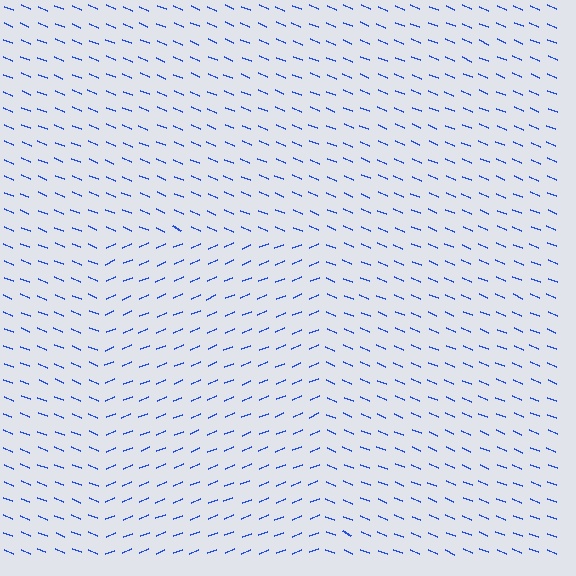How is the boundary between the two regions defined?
The boundary is defined purely by a change in line orientation (approximately 45 degrees difference). All lines are the same color and thickness.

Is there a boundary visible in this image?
Yes, there is a texture boundary formed by a change in line orientation.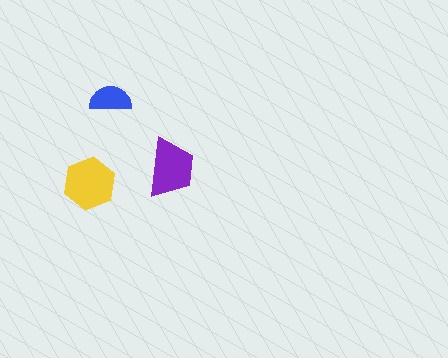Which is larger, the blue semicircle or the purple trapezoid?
The purple trapezoid.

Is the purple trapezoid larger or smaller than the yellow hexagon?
Smaller.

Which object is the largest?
The yellow hexagon.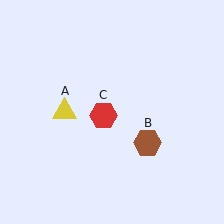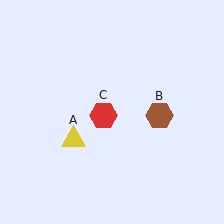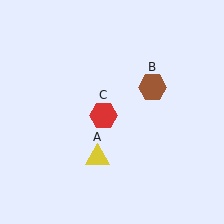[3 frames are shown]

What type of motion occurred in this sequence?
The yellow triangle (object A), brown hexagon (object B) rotated counterclockwise around the center of the scene.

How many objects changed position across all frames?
2 objects changed position: yellow triangle (object A), brown hexagon (object B).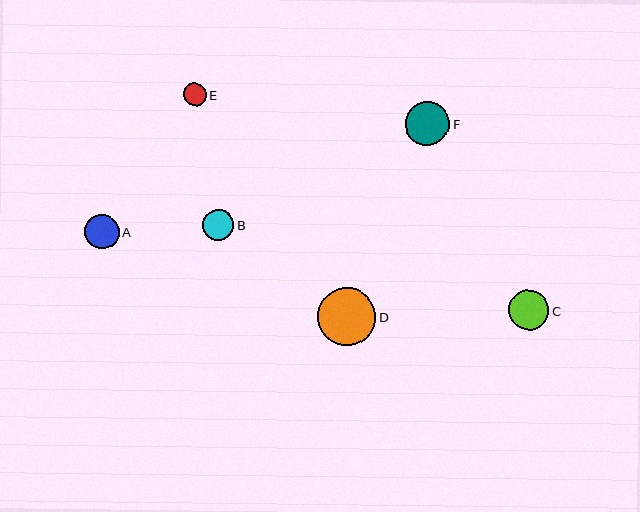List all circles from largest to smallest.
From largest to smallest: D, F, C, A, B, E.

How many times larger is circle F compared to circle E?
Circle F is approximately 1.9 times the size of circle E.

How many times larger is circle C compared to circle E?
Circle C is approximately 1.8 times the size of circle E.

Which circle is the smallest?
Circle E is the smallest with a size of approximately 23 pixels.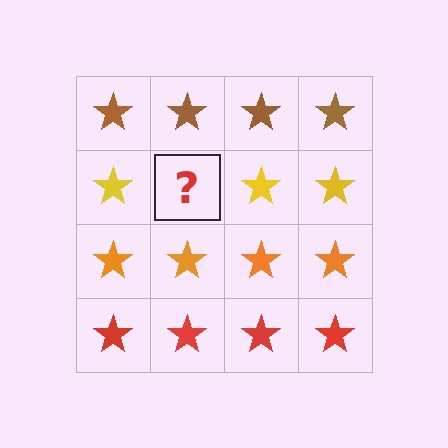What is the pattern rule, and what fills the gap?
The rule is that each row has a consistent color. The gap should be filled with a yellow star.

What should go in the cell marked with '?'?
The missing cell should contain a yellow star.